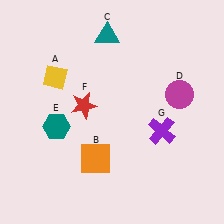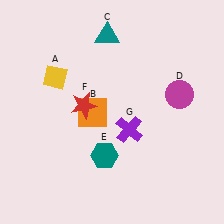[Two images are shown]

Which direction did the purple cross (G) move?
The purple cross (G) moved left.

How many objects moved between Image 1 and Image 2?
3 objects moved between the two images.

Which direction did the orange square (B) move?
The orange square (B) moved up.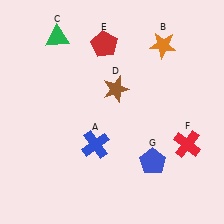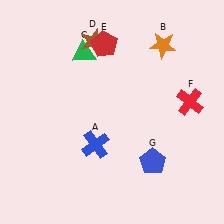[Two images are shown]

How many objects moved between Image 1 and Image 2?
3 objects moved between the two images.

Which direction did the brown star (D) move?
The brown star (D) moved up.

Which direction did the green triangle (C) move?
The green triangle (C) moved right.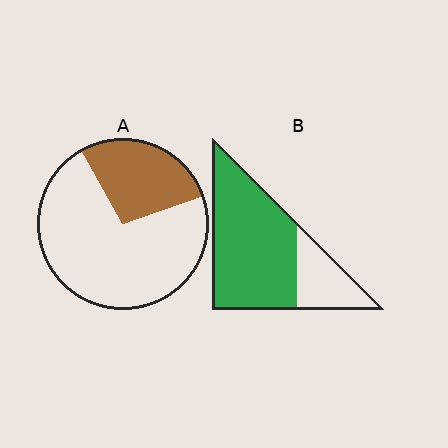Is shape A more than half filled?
No.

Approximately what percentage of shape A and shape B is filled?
A is approximately 30% and B is approximately 75%.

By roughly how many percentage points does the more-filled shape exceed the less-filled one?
By roughly 45 percentage points (B over A).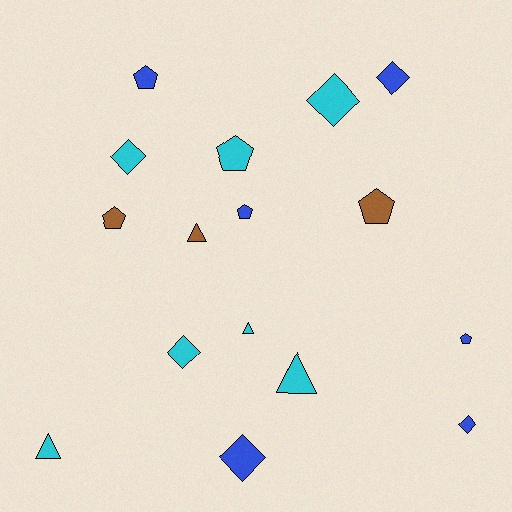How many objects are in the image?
There are 16 objects.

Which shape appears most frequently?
Diamond, with 6 objects.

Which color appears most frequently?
Cyan, with 7 objects.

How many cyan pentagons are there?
There is 1 cyan pentagon.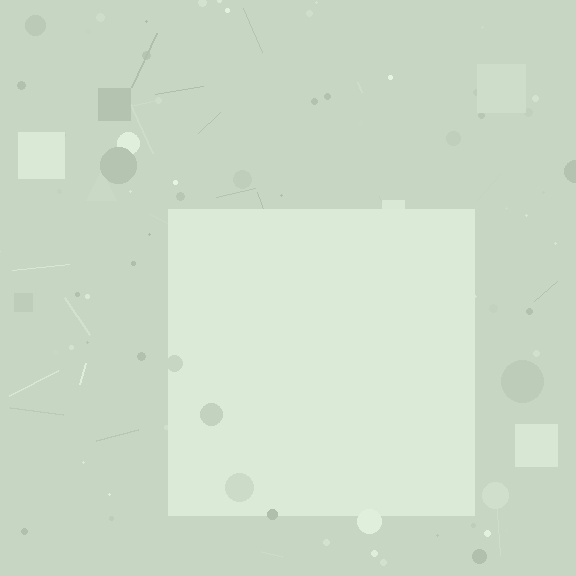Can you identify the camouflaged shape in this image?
The camouflaged shape is a square.